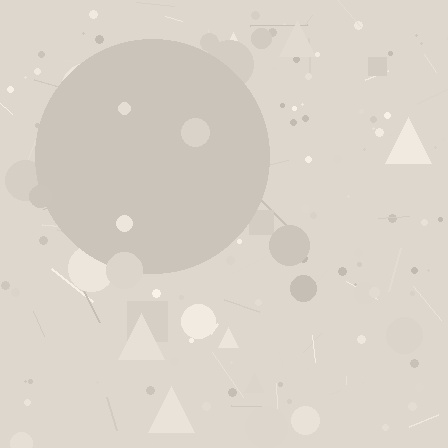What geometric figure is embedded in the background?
A circle is embedded in the background.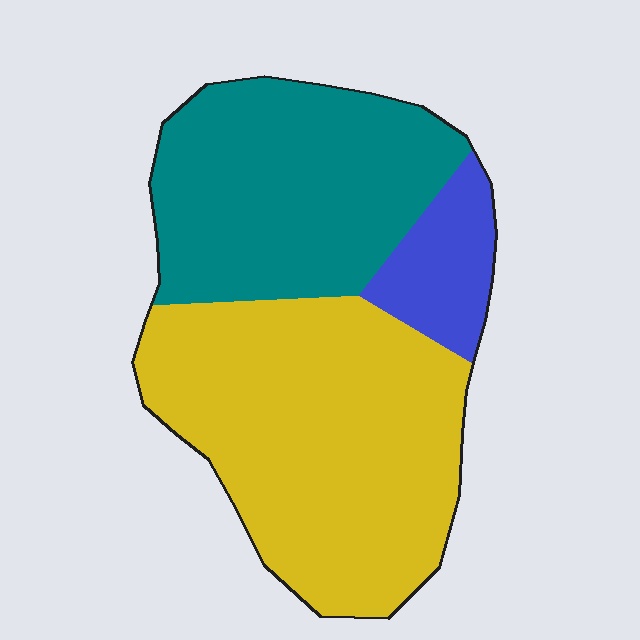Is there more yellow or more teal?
Yellow.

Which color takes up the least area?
Blue, at roughly 10%.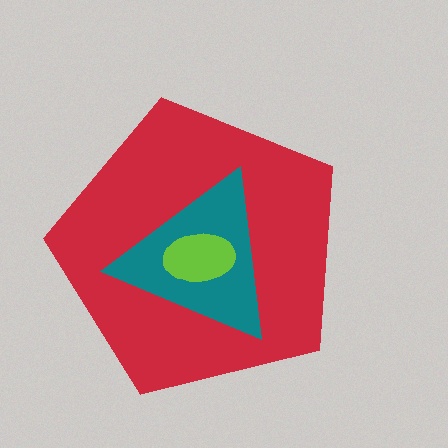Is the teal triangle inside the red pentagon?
Yes.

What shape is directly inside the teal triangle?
The lime ellipse.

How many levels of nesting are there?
3.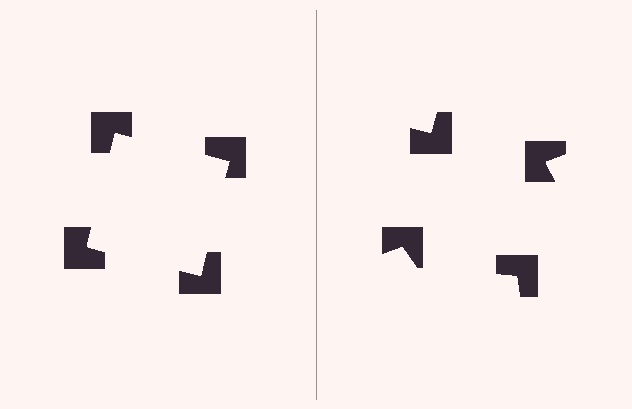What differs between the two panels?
The notched squares are positioned identically on both sides; only the wedge orientations differ. On the left they align to a square; on the right they are misaligned.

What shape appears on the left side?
An illusory square.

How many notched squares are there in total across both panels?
8 — 4 on each side.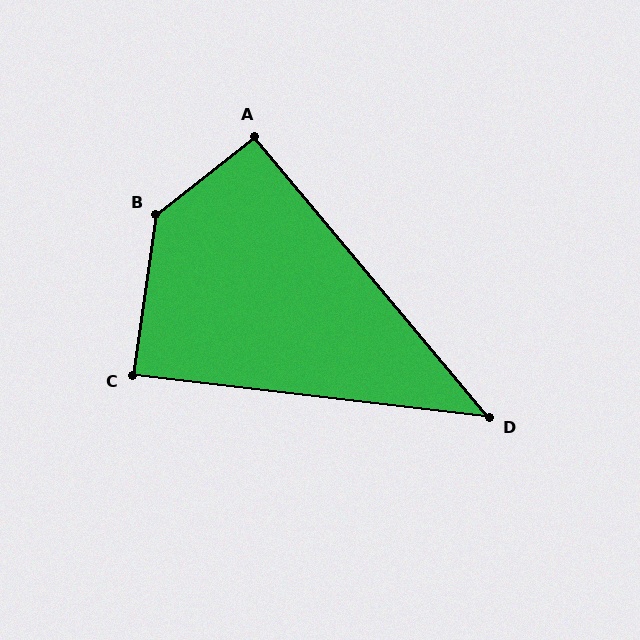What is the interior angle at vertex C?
Approximately 89 degrees (approximately right).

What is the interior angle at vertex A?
Approximately 91 degrees (approximately right).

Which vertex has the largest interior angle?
B, at approximately 137 degrees.